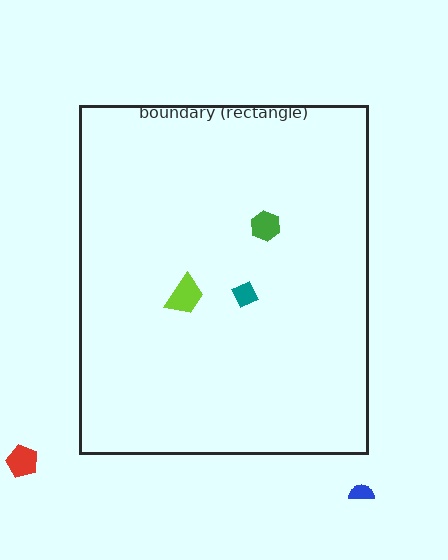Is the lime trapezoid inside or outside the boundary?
Inside.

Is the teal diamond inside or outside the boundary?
Inside.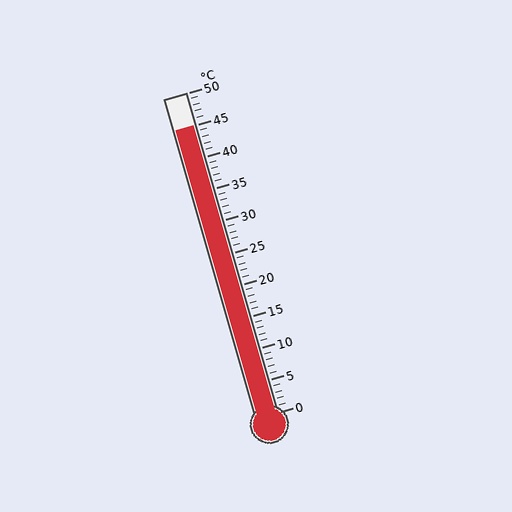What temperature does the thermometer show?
The thermometer shows approximately 45°C.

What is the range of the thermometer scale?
The thermometer scale ranges from 0°C to 50°C.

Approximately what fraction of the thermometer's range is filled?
The thermometer is filled to approximately 90% of its range.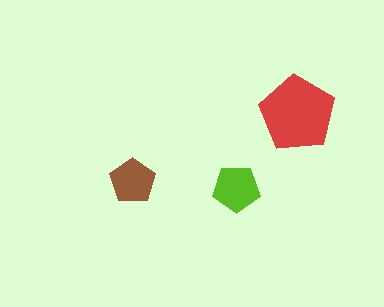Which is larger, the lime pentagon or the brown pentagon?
The lime one.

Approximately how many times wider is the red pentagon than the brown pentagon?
About 1.5 times wider.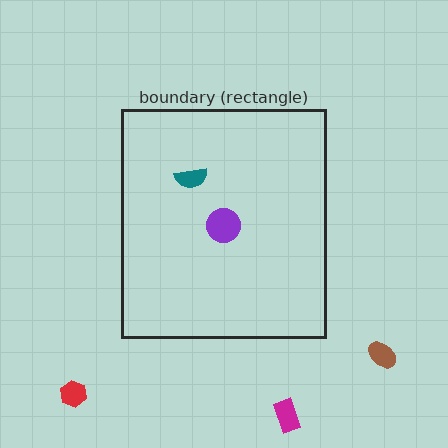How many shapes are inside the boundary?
3 inside, 3 outside.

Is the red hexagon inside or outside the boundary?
Outside.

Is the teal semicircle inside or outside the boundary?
Inside.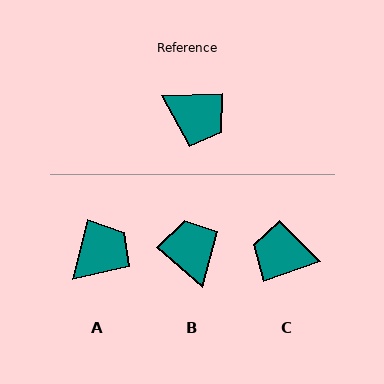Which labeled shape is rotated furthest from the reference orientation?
C, about 163 degrees away.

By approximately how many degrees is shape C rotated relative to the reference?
Approximately 163 degrees clockwise.